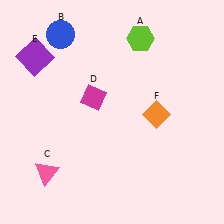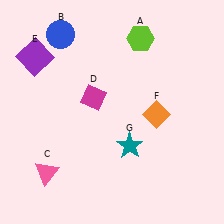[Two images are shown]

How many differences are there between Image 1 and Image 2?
There is 1 difference between the two images.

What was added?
A teal star (G) was added in Image 2.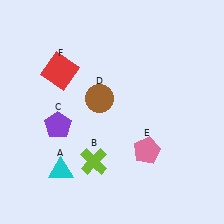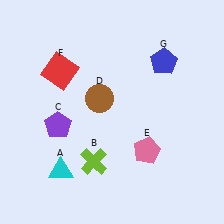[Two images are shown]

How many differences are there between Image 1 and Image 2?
There is 1 difference between the two images.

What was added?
A blue pentagon (G) was added in Image 2.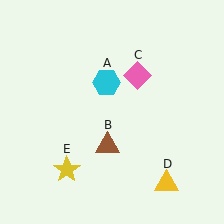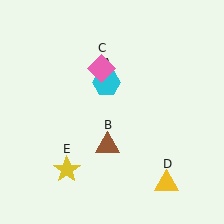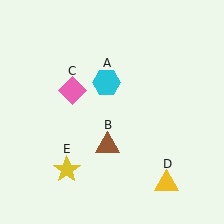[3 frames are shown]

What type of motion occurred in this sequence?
The pink diamond (object C) rotated counterclockwise around the center of the scene.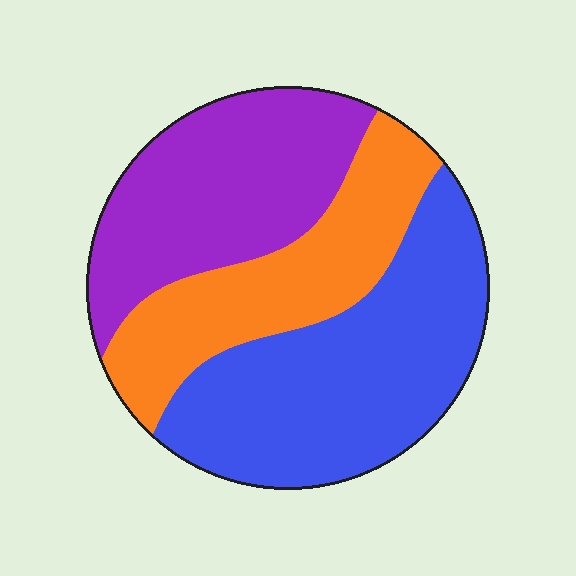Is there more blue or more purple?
Blue.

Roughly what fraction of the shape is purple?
Purple takes up between a sixth and a third of the shape.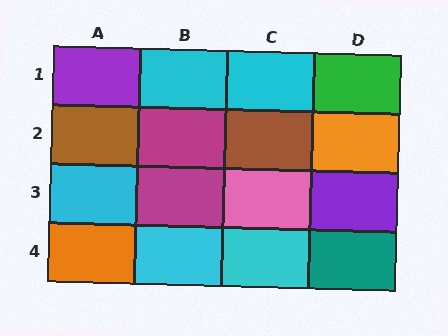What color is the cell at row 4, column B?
Cyan.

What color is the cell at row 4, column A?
Orange.